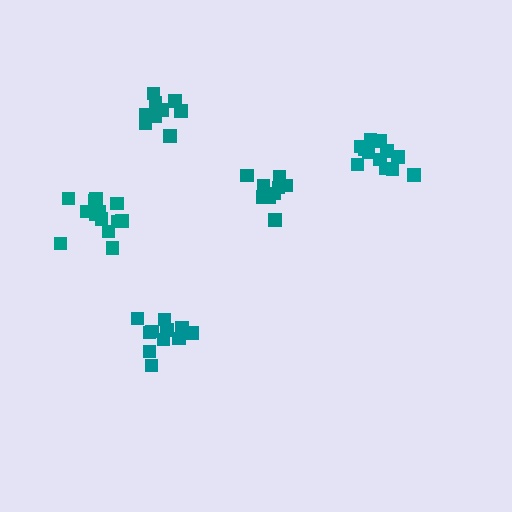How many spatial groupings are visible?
There are 5 spatial groupings.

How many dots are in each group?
Group 1: 11 dots, Group 2: 13 dots, Group 3: 11 dots, Group 4: 12 dots, Group 5: 9 dots (56 total).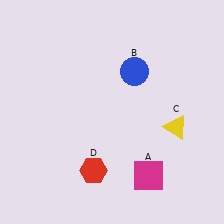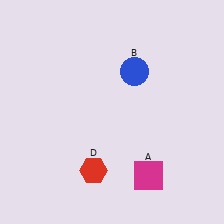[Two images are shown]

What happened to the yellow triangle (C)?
The yellow triangle (C) was removed in Image 2. It was in the bottom-right area of Image 1.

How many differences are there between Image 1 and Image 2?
There is 1 difference between the two images.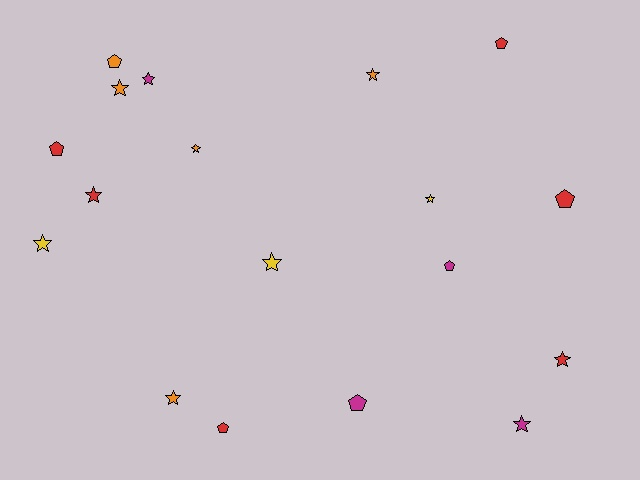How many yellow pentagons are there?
There are no yellow pentagons.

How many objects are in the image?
There are 18 objects.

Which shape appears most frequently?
Star, with 11 objects.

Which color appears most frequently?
Red, with 6 objects.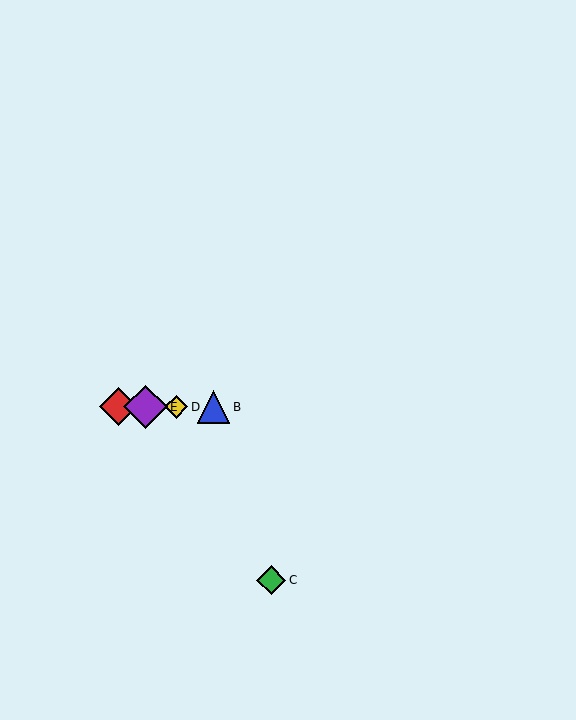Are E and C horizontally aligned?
No, E is at y≈407 and C is at y≈580.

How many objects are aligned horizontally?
4 objects (A, B, D, E) are aligned horizontally.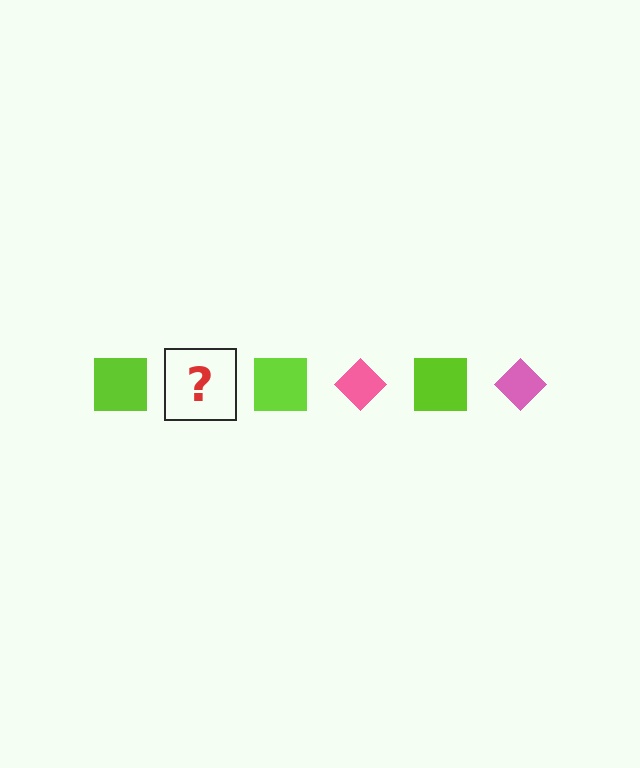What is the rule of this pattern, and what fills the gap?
The rule is that the pattern alternates between lime square and pink diamond. The gap should be filled with a pink diamond.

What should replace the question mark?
The question mark should be replaced with a pink diamond.